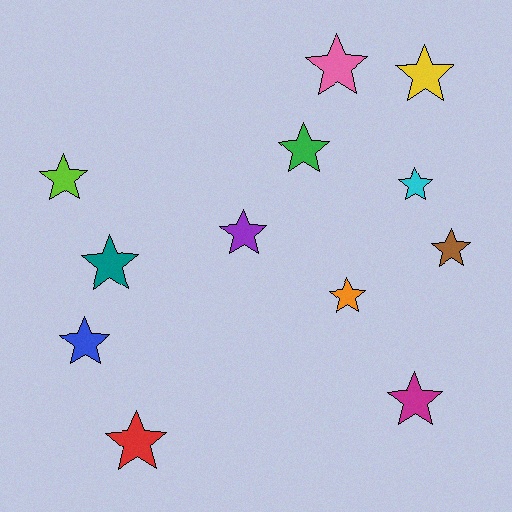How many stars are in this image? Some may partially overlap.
There are 12 stars.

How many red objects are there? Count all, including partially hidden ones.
There is 1 red object.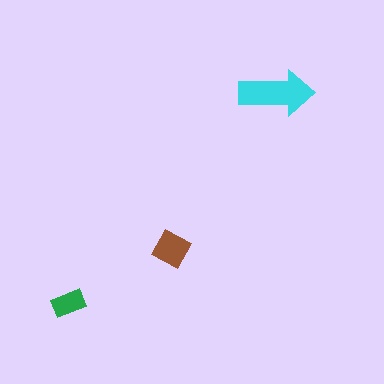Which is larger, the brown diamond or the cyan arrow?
The cyan arrow.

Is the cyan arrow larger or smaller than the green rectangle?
Larger.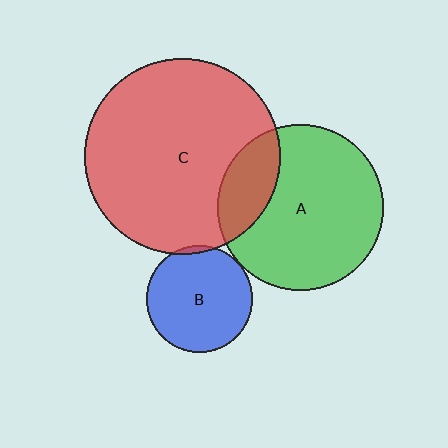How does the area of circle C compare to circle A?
Approximately 1.4 times.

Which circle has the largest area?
Circle C (red).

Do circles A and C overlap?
Yes.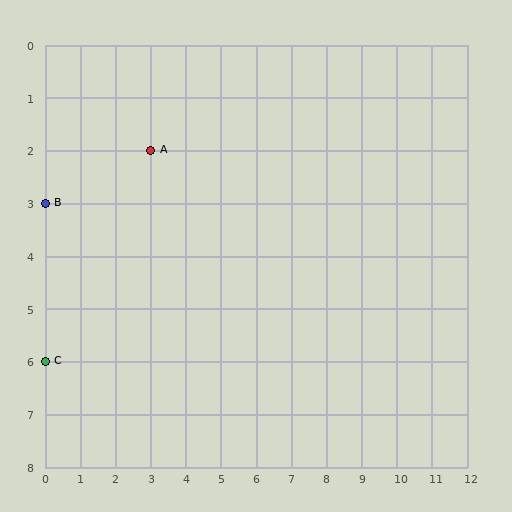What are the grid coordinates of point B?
Point B is at grid coordinates (0, 3).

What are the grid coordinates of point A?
Point A is at grid coordinates (3, 2).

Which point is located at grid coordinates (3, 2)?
Point A is at (3, 2).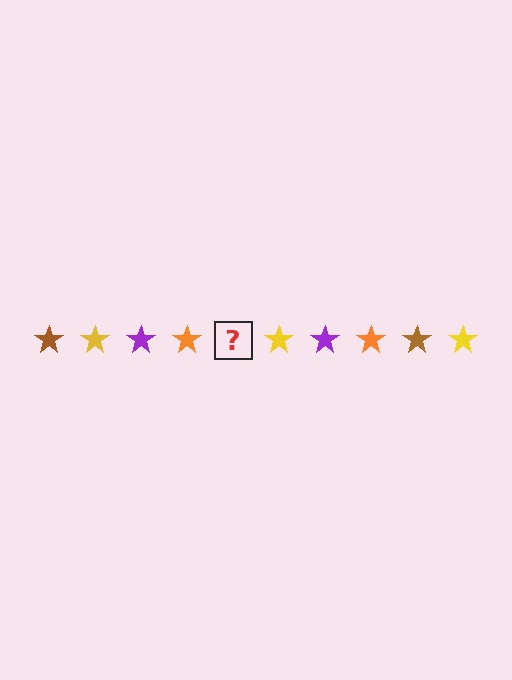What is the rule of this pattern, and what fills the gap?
The rule is that the pattern cycles through brown, yellow, purple, orange stars. The gap should be filled with a brown star.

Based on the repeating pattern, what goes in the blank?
The blank should be a brown star.